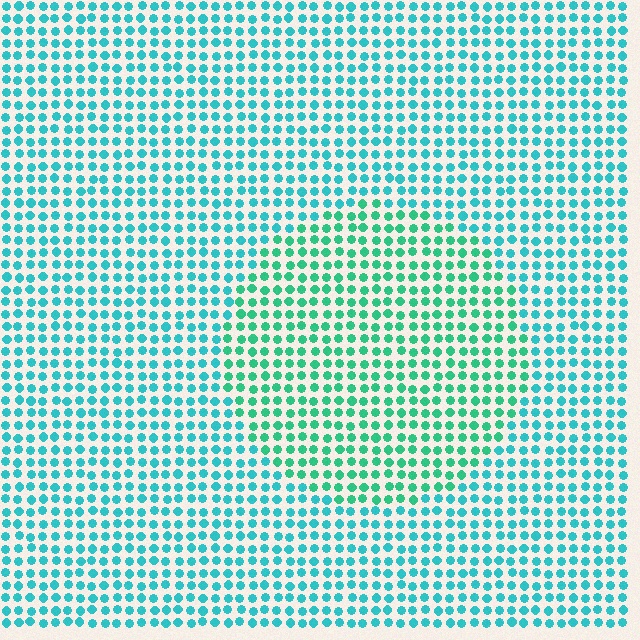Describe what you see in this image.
The image is filled with small cyan elements in a uniform arrangement. A circle-shaped region is visible where the elements are tinted to a slightly different hue, forming a subtle color boundary.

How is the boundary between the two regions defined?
The boundary is defined purely by a slight shift in hue (about 27 degrees). Spacing, size, and orientation are identical on both sides.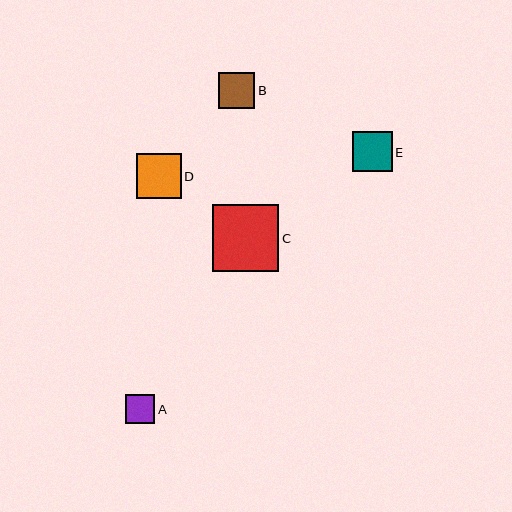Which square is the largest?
Square C is the largest with a size of approximately 67 pixels.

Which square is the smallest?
Square A is the smallest with a size of approximately 29 pixels.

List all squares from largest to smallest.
From largest to smallest: C, D, E, B, A.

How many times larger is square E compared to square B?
Square E is approximately 1.1 times the size of square B.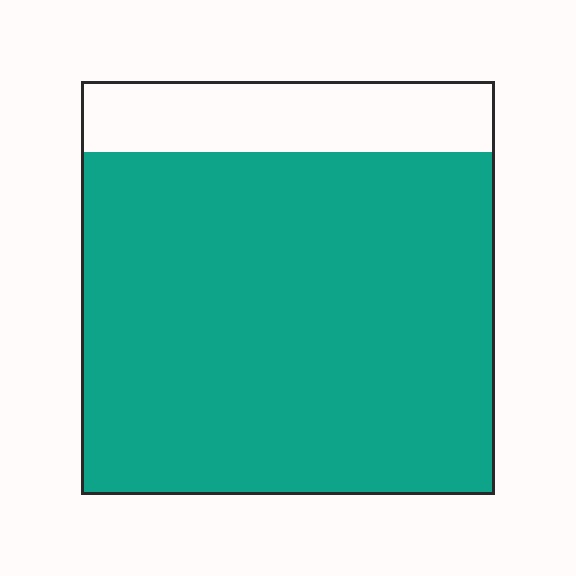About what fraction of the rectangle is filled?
About five sixths (5/6).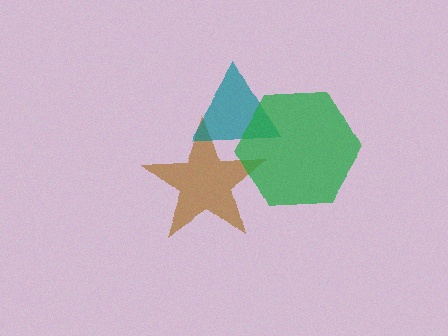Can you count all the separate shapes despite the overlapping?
Yes, there are 3 separate shapes.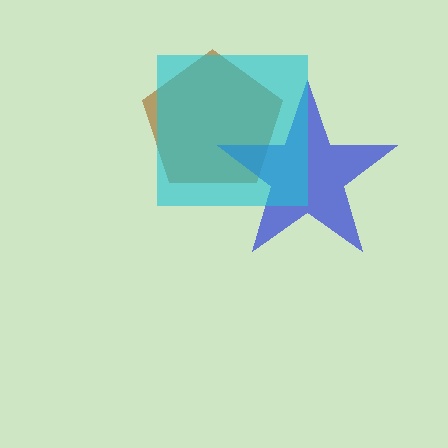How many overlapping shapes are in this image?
There are 3 overlapping shapes in the image.